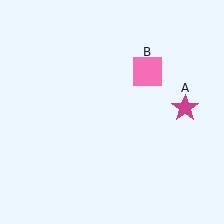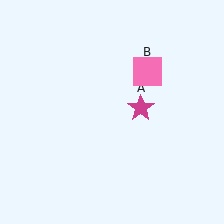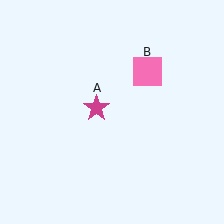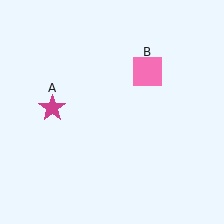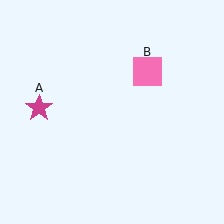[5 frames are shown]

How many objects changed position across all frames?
1 object changed position: magenta star (object A).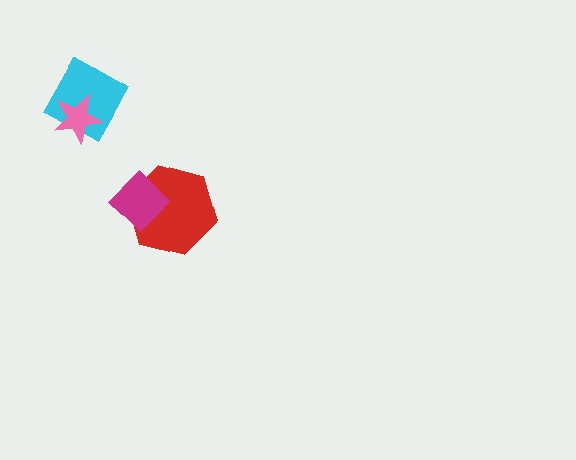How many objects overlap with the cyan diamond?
1 object overlaps with the cyan diamond.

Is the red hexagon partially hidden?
Yes, it is partially covered by another shape.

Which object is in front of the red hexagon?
The magenta diamond is in front of the red hexagon.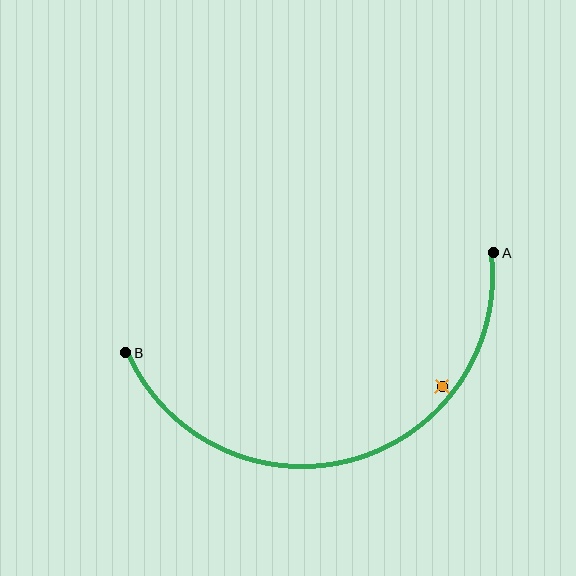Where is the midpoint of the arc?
The arc midpoint is the point on the curve farthest from the straight line joining A and B. It sits below that line.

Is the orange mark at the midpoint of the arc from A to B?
No — the orange mark does not lie on the arc at all. It sits slightly inside the curve.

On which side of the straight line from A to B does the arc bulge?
The arc bulges below the straight line connecting A and B.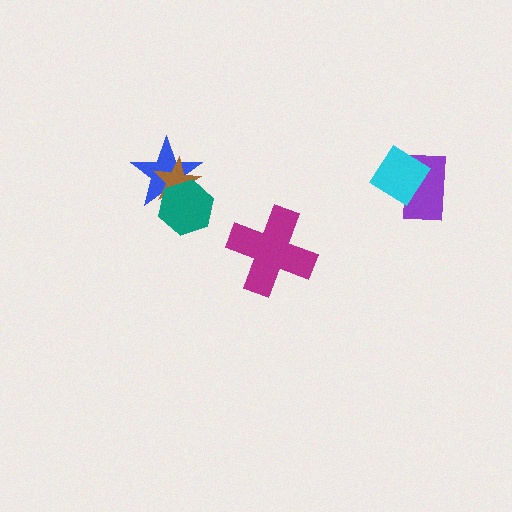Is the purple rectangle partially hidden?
Yes, it is partially covered by another shape.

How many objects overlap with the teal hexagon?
2 objects overlap with the teal hexagon.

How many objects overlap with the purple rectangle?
1 object overlaps with the purple rectangle.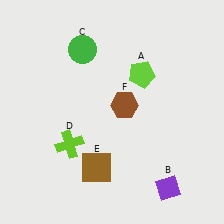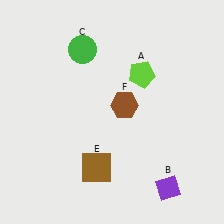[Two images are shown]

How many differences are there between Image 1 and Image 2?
There is 1 difference between the two images.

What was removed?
The lime cross (D) was removed in Image 2.